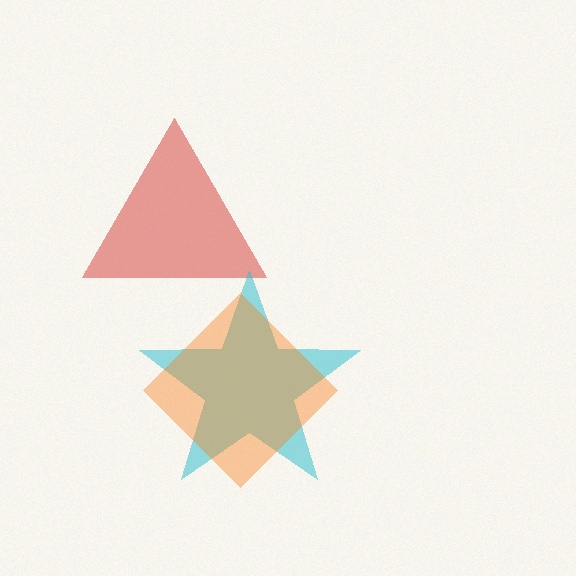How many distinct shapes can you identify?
There are 3 distinct shapes: a red triangle, a cyan star, an orange diamond.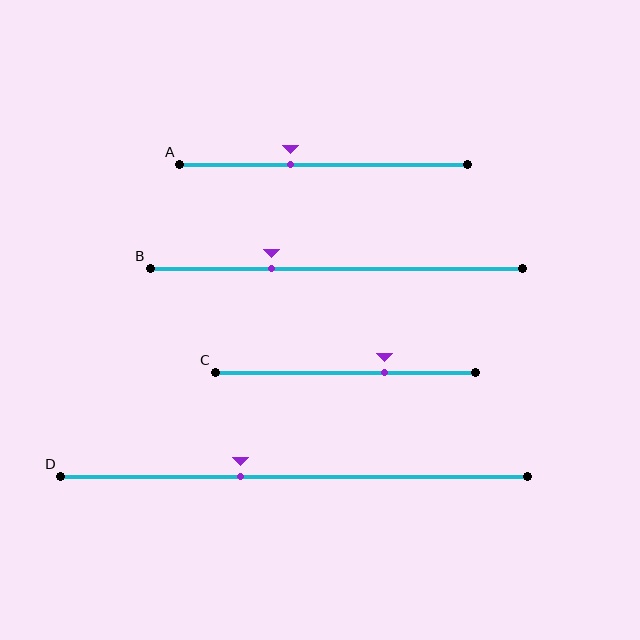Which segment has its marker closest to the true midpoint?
Segment D has its marker closest to the true midpoint.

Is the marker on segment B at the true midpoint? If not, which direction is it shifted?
No, the marker on segment B is shifted to the left by about 18% of the segment length.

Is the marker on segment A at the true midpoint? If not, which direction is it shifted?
No, the marker on segment A is shifted to the left by about 12% of the segment length.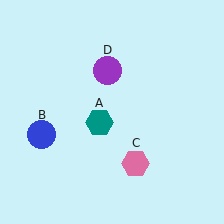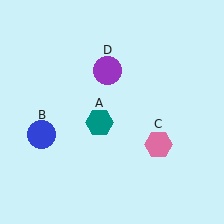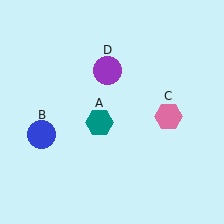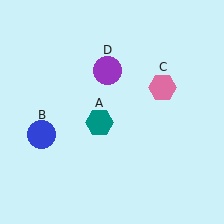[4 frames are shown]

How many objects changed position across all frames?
1 object changed position: pink hexagon (object C).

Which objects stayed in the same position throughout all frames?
Teal hexagon (object A) and blue circle (object B) and purple circle (object D) remained stationary.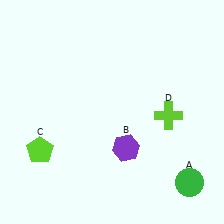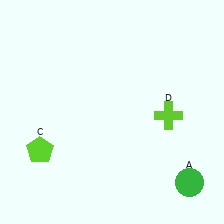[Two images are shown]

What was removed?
The purple hexagon (B) was removed in Image 2.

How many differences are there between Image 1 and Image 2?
There is 1 difference between the two images.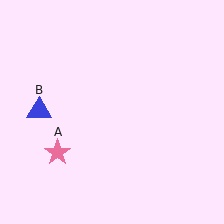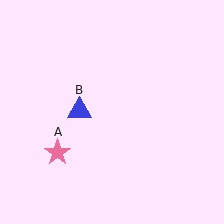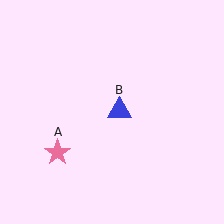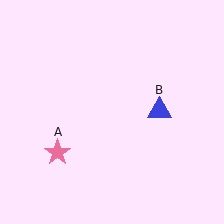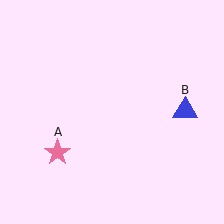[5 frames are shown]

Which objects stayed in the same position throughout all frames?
Pink star (object A) remained stationary.